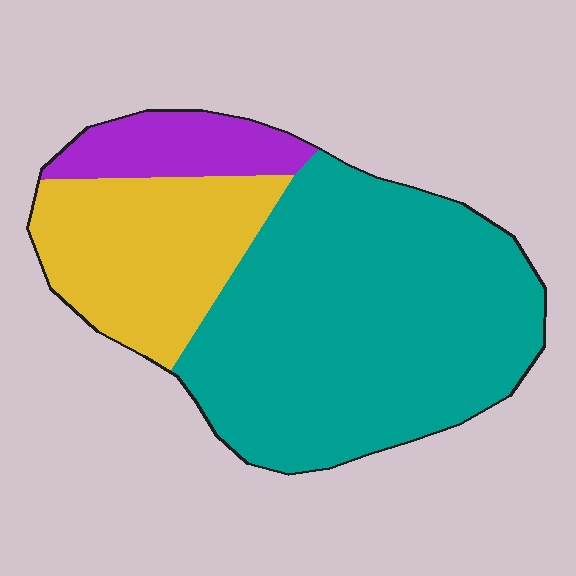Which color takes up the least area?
Purple, at roughly 10%.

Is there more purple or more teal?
Teal.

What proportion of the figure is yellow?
Yellow covers 26% of the figure.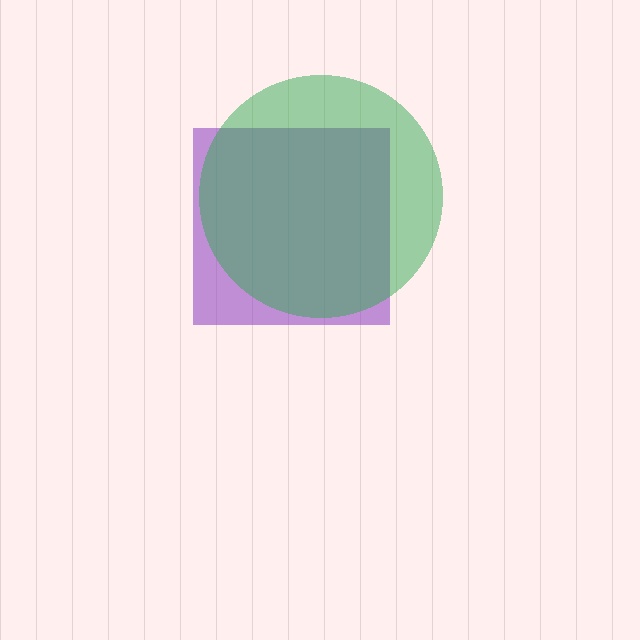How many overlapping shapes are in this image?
There are 2 overlapping shapes in the image.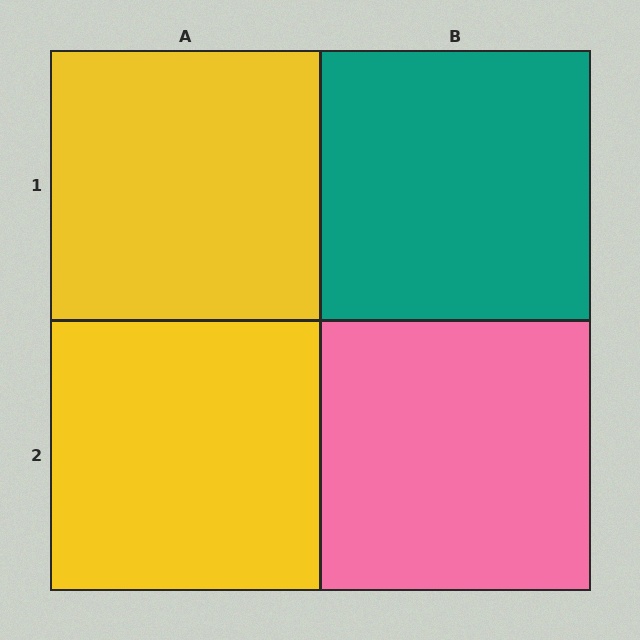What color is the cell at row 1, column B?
Teal.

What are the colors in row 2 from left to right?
Yellow, pink.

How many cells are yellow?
2 cells are yellow.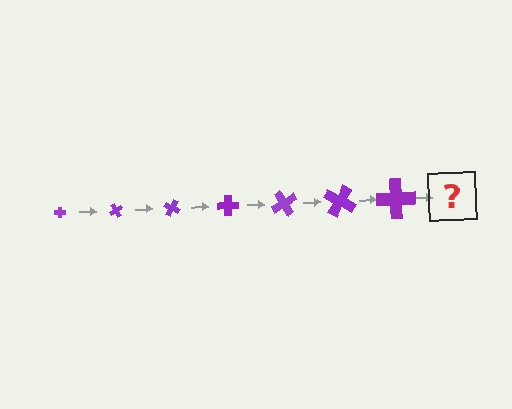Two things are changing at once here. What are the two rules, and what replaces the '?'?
The two rules are that the cross grows larger each step and it rotates 60 degrees each step. The '?' should be a cross, larger than the previous one and rotated 420 degrees from the start.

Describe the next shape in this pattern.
It should be a cross, larger than the previous one and rotated 420 degrees from the start.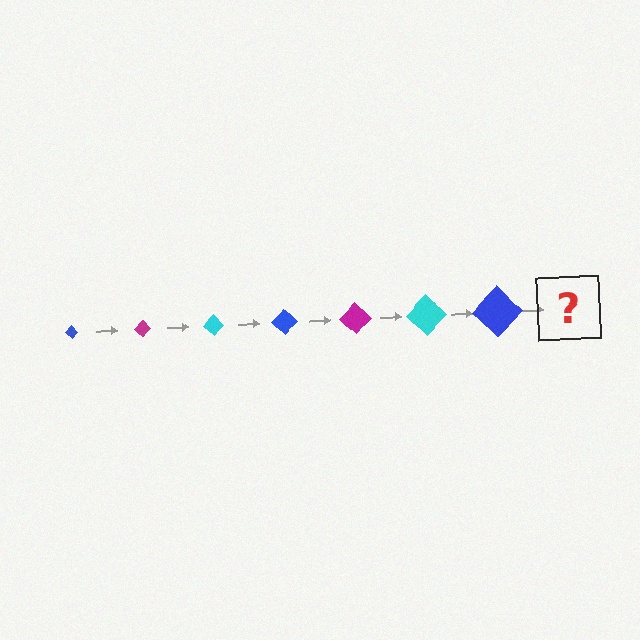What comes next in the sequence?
The next element should be a magenta diamond, larger than the previous one.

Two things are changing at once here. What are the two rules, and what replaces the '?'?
The two rules are that the diamond grows larger each step and the color cycles through blue, magenta, and cyan. The '?' should be a magenta diamond, larger than the previous one.